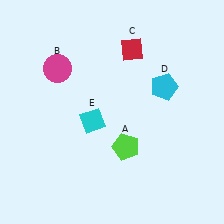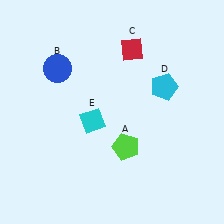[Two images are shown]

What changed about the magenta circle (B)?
In Image 1, B is magenta. In Image 2, it changed to blue.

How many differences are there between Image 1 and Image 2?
There is 1 difference between the two images.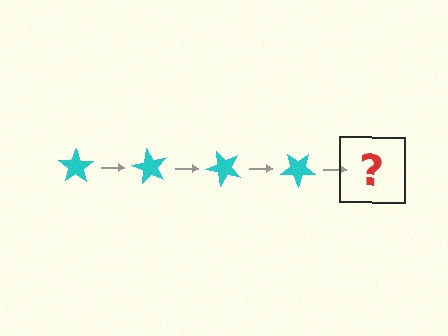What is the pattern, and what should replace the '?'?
The pattern is that the star rotates 60 degrees each step. The '?' should be a cyan star rotated 240 degrees.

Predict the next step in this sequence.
The next step is a cyan star rotated 240 degrees.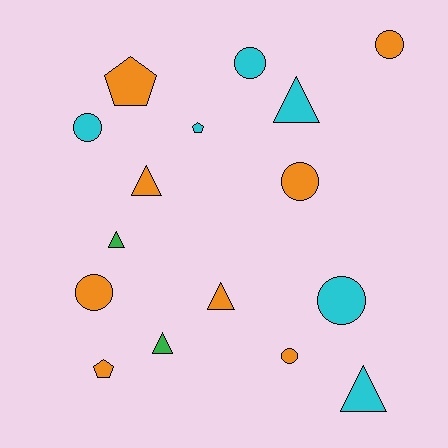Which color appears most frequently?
Orange, with 8 objects.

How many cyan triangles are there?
There are 2 cyan triangles.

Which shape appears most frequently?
Circle, with 7 objects.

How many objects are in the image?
There are 16 objects.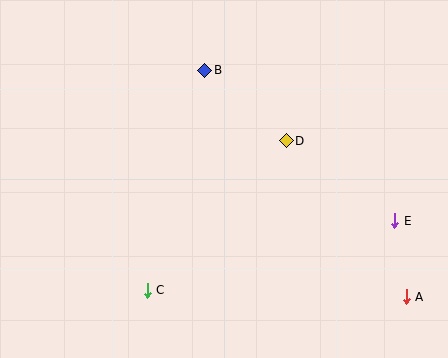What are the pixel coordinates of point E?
Point E is at (395, 221).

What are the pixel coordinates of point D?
Point D is at (286, 141).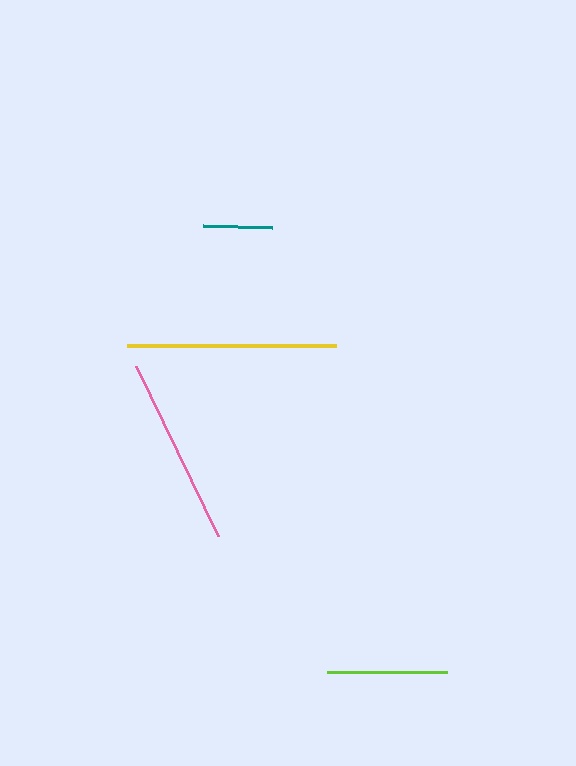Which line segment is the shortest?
The teal line is the shortest at approximately 69 pixels.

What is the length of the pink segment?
The pink segment is approximately 189 pixels long.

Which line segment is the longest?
The yellow line is the longest at approximately 209 pixels.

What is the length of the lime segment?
The lime segment is approximately 120 pixels long.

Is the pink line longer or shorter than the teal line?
The pink line is longer than the teal line.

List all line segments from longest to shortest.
From longest to shortest: yellow, pink, lime, teal.